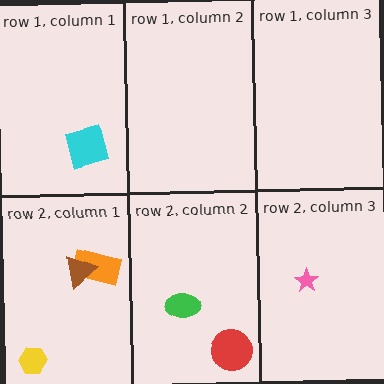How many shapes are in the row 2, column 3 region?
1.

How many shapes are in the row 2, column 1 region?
3.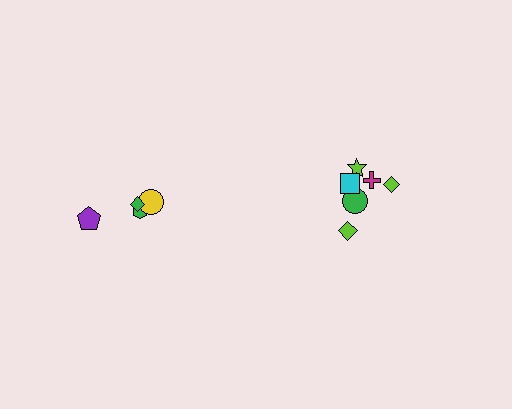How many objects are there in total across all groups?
There are 10 objects.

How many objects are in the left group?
There are 4 objects.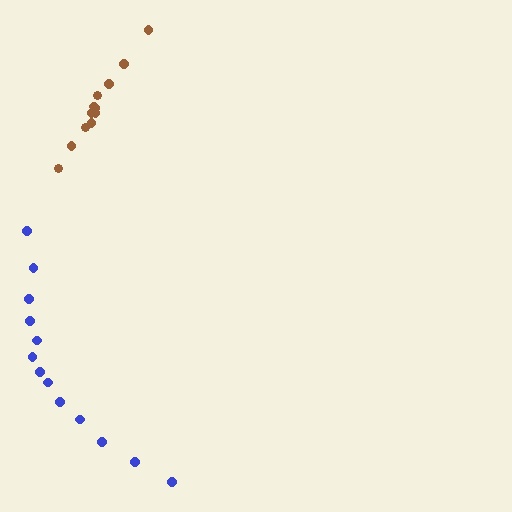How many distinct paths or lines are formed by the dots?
There are 2 distinct paths.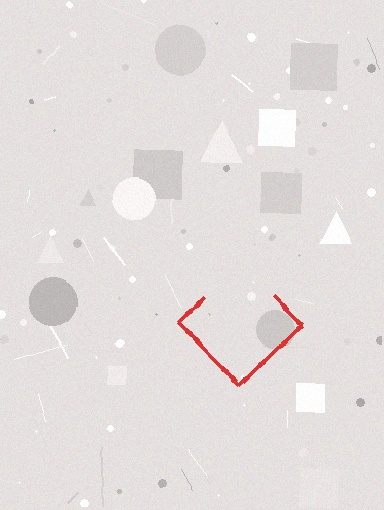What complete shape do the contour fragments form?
The contour fragments form a diamond.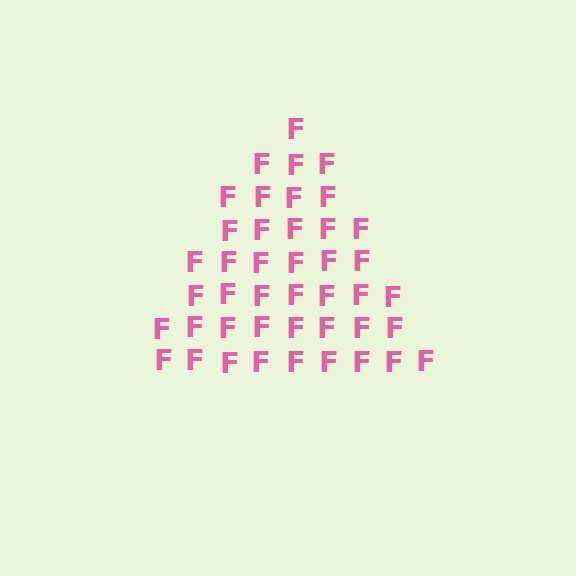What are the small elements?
The small elements are letter F's.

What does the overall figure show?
The overall figure shows a triangle.